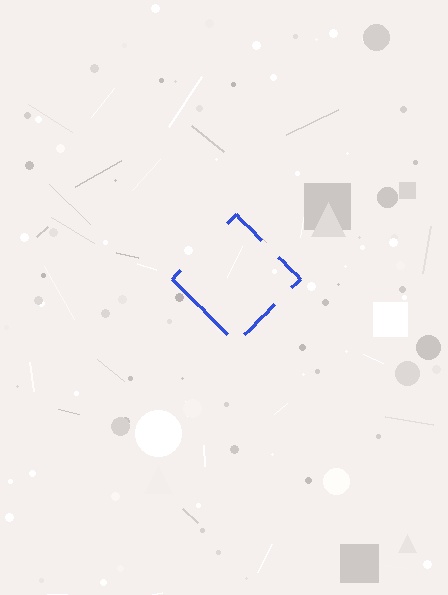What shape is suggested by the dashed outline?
The dashed outline suggests a diamond.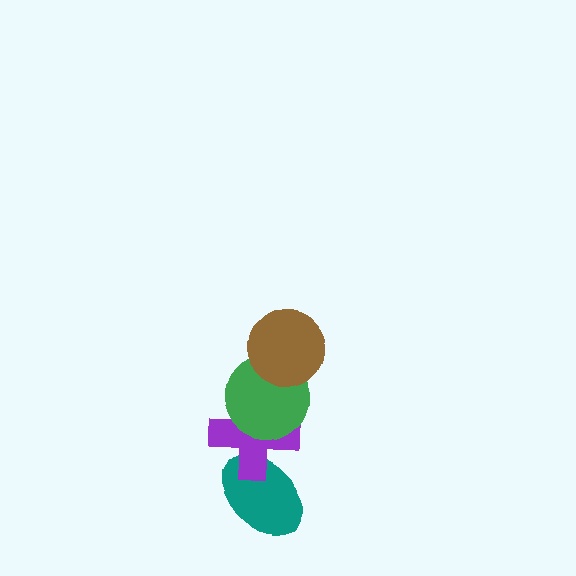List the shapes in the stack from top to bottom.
From top to bottom: the brown circle, the green circle, the purple cross, the teal ellipse.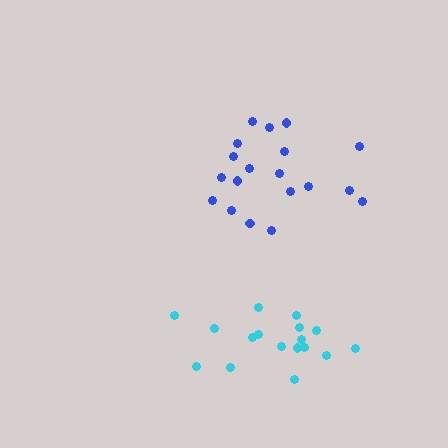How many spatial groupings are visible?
There are 2 spatial groupings.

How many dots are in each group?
Group 1: 19 dots, Group 2: 17 dots (36 total).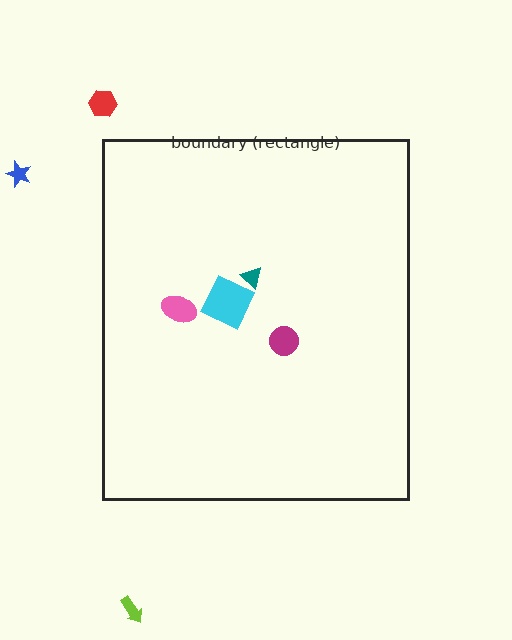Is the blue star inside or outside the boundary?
Outside.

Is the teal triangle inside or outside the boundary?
Inside.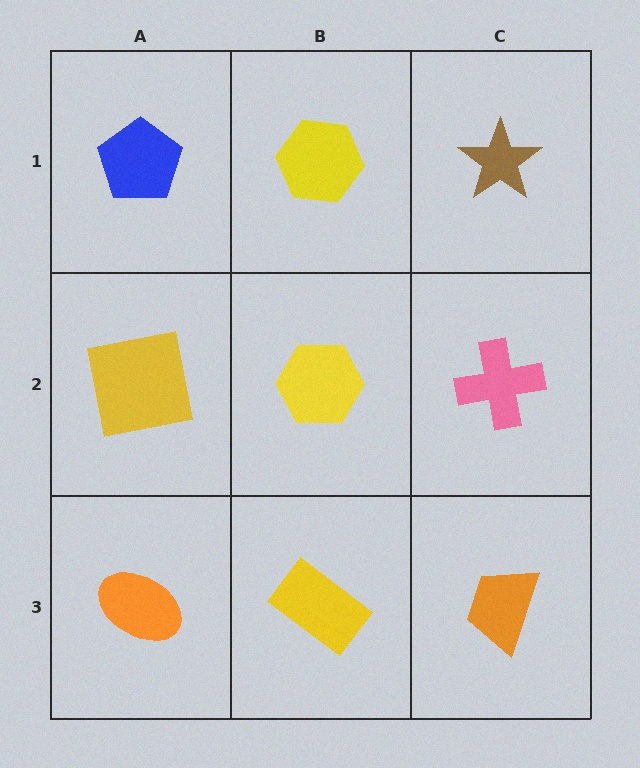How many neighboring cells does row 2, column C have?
3.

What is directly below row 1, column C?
A pink cross.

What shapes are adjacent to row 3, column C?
A pink cross (row 2, column C), a yellow rectangle (row 3, column B).